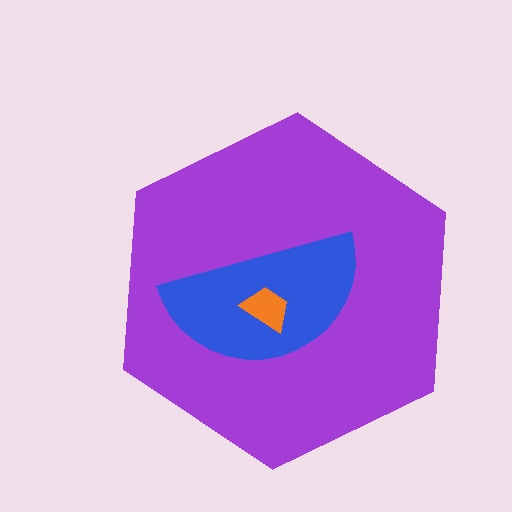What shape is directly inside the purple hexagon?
The blue semicircle.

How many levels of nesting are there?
3.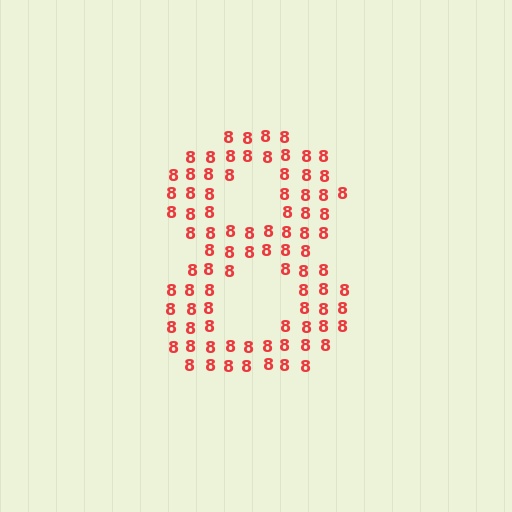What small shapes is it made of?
It is made of small digit 8's.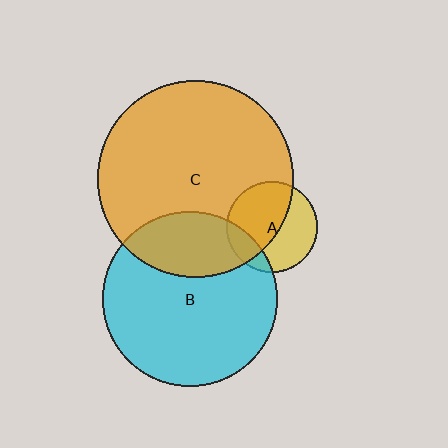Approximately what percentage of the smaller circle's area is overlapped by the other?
Approximately 25%.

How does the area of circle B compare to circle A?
Approximately 3.7 times.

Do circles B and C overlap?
Yes.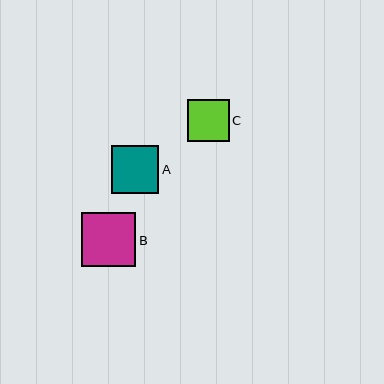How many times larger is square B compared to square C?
Square B is approximately 1.3 times the size of square C.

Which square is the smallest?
Square C is the smallest with a size of approximately 42 pixels.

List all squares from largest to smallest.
From largest to smallest: B, A, C.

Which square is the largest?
Square B is the largest with a size of approximately 54 pixels.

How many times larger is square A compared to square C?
Square A is approximately 1.1 times the size of square C.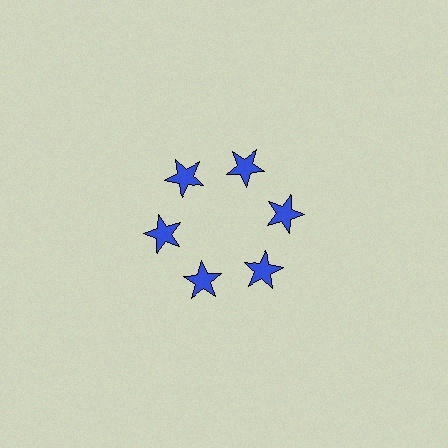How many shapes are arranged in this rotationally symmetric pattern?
There are 6 shapes, arranged in 6 groups of 1.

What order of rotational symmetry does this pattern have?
This pattern has 6-fold rotational symmetry.